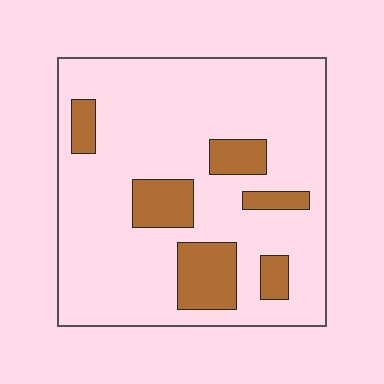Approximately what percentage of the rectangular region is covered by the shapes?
Approximately 20%.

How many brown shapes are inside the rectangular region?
6.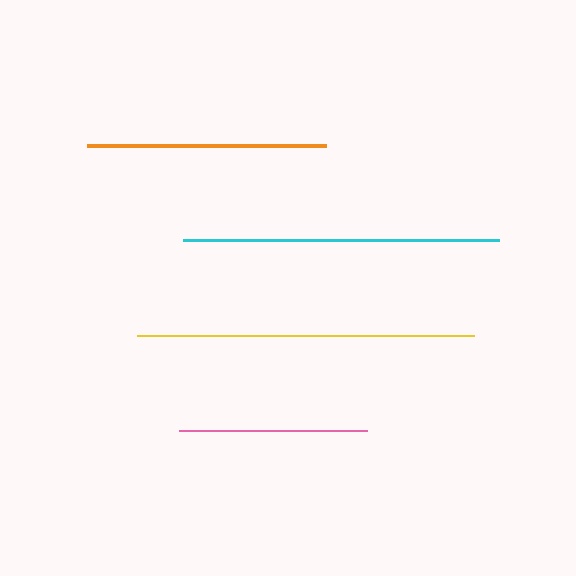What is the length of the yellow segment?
The yellow segment is approximately 338 pixels long.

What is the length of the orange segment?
The orange segment is approximately 239 pixels long.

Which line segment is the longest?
The yellow line is the longest at approximately 338 pixels.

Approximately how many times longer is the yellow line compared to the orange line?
The yellow line is approximately 1.4 times the length of the orange line.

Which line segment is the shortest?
The pink line is the shortest at approximately 188 pixels.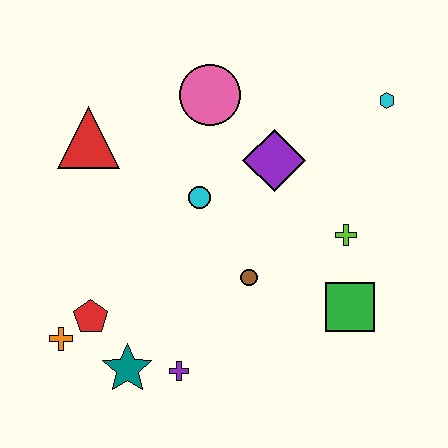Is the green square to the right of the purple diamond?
Yes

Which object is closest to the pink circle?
The purple diamond is closest to the pink circle.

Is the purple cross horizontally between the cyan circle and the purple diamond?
No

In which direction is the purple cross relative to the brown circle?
The purple cross is below the brown circle.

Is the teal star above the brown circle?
No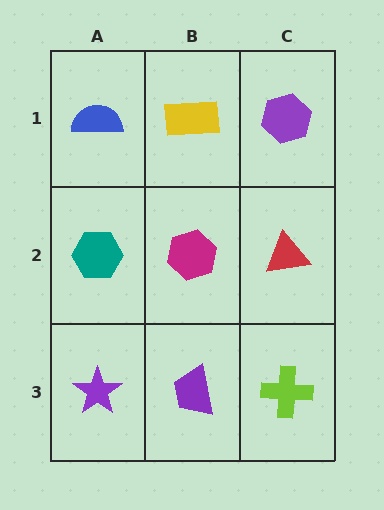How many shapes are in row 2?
3 shapes.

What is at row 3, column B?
A purple trapezoid.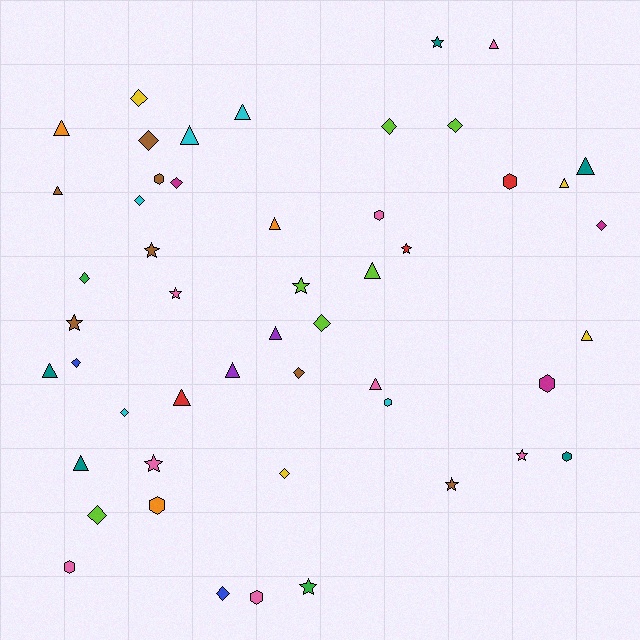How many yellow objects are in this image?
There are 4 yellow objects.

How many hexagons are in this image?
There are 9 hexagons.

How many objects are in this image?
There are 50 objects.